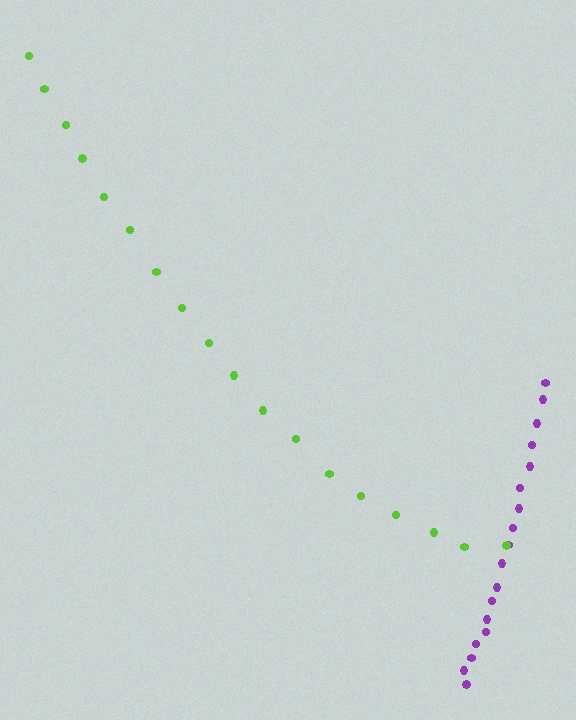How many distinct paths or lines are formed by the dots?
There are 2 distinct paths.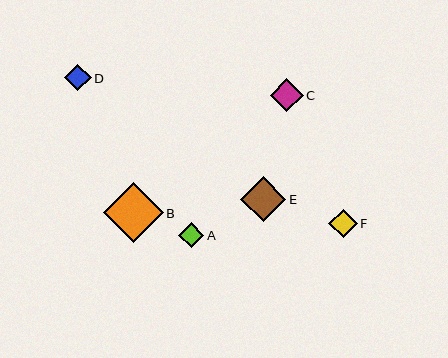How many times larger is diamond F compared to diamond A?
Diamond F is approximately 1.1 times the size of diamond A.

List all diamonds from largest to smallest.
From largest to smallest: B, E, C, F, D, A.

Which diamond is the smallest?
Diamond A is the smallest with a size of approximately 25 pixels.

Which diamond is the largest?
Diamond B is the largest with a size of approximately 60 pixels.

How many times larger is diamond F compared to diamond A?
Diamond F is approximately 1.1 times the size of diamond A.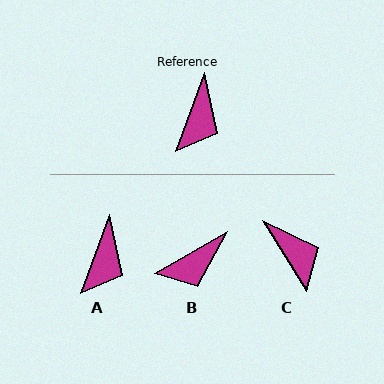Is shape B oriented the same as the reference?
No, it is off by about 40 degrees.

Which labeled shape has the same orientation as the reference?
A.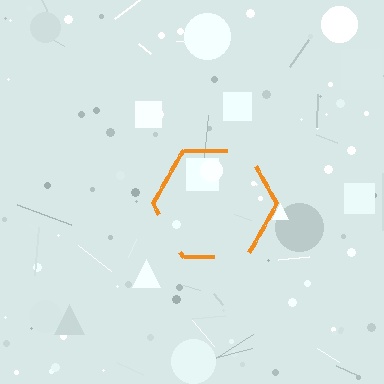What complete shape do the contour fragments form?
The contour fragments form a hexagon.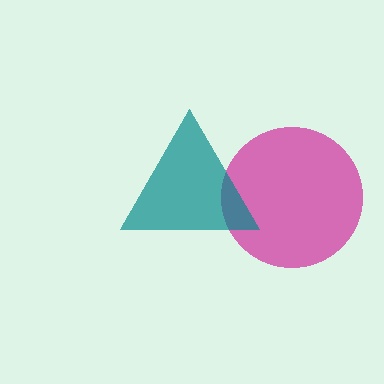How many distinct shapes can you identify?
There are 2 distinct shapes: a magenta circle, a teal triangle.